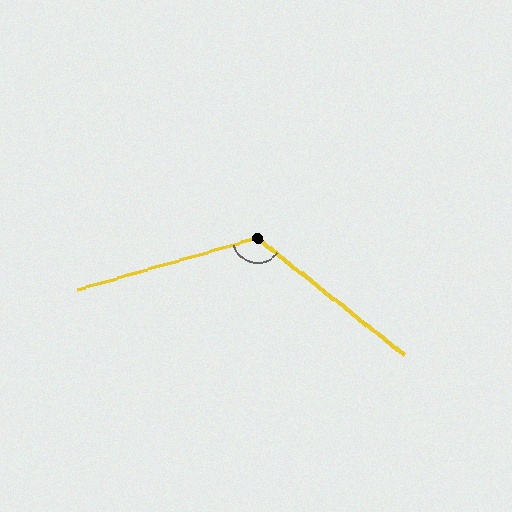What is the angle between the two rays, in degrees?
Approximately 125 degrees.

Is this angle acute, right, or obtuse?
It is obtuse.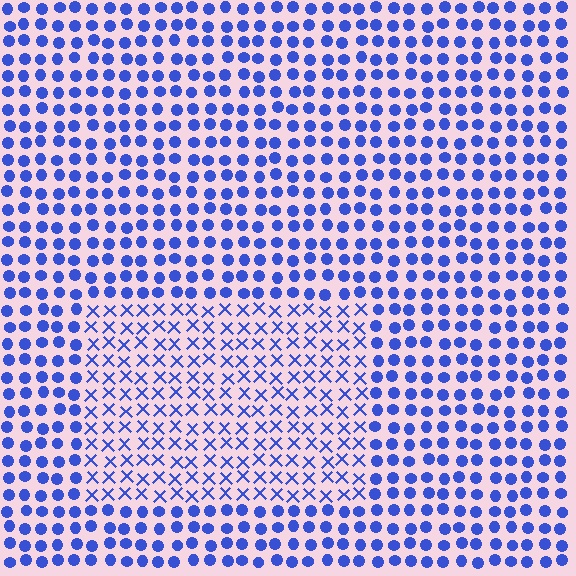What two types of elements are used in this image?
The image uses X marks inside the rectangle region and circles outside it.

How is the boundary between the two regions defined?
The boundary is defined by a change in element shape: X marks inside vs. circles outside. All elements share the same color and spacing.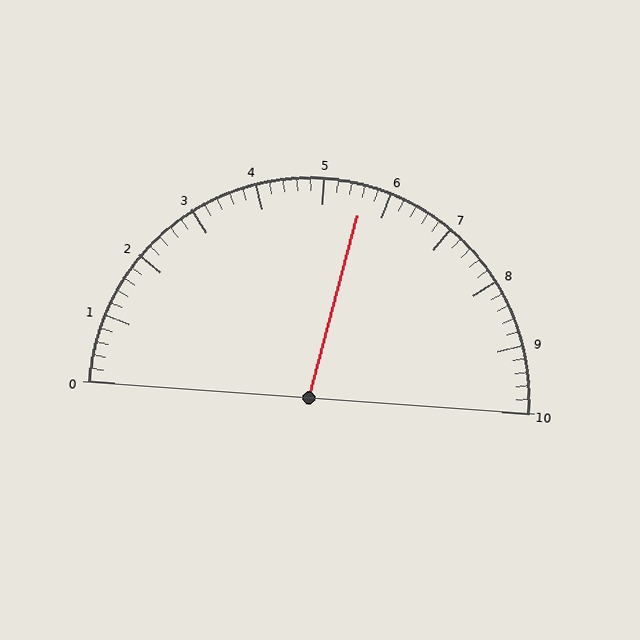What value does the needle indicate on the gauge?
The needle indicates approximately 5.6.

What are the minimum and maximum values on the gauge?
The gauge ranges from 0 to 10.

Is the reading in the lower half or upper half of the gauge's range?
The reading is in the upper half of the range (0 to 10).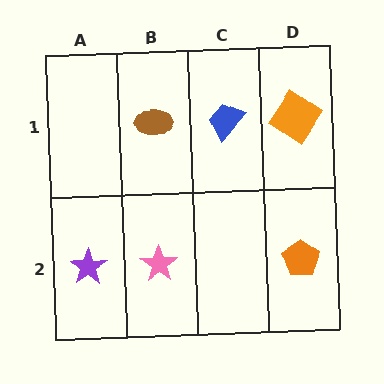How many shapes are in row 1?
3 shapes.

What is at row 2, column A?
A purple star.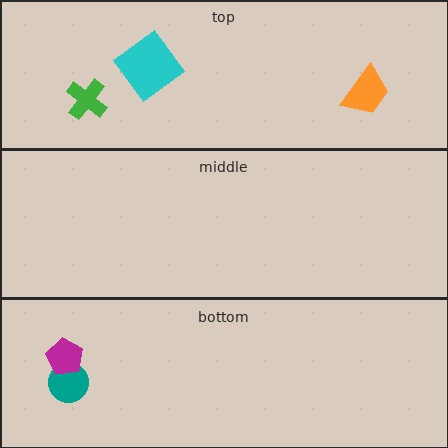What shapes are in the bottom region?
The teal circle, the magenta pentagon.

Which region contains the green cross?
The top region.